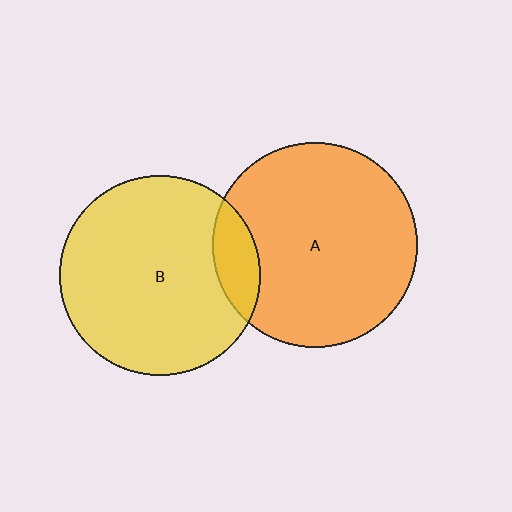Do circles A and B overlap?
Yes.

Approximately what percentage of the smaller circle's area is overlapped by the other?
Approximately 10%.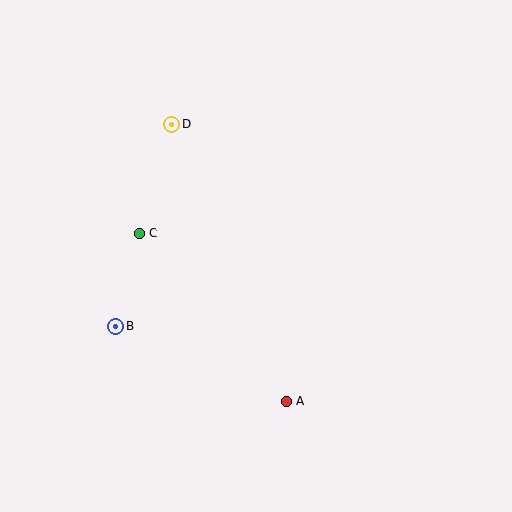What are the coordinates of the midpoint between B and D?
The midpoint between B and D is at (143, 225).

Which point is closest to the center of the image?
Point C at (139, 234) is closest to the center.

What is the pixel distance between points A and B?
The distance between A and B is 187 pixels.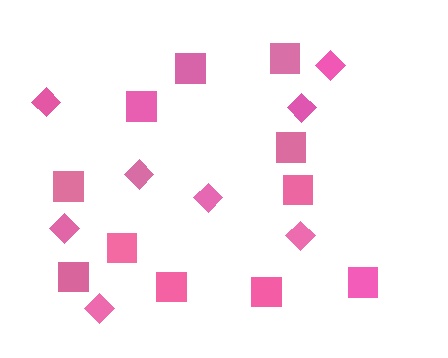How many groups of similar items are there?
There are 2 groups: one group of squares (11) and one group of diamonds (8).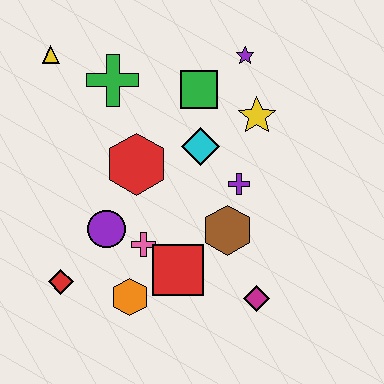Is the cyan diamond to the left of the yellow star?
Yes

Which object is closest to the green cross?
The yellow triangle is closest to the green cross.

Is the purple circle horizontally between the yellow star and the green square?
No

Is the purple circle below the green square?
Yes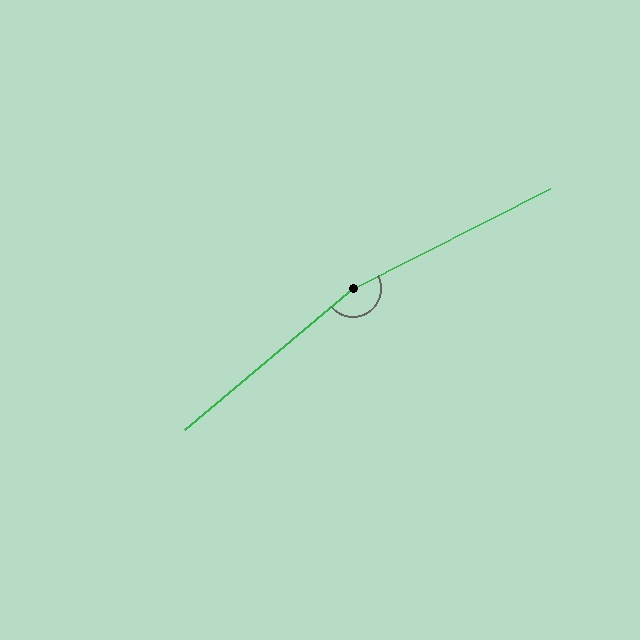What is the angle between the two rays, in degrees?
Approximately 167 degrees.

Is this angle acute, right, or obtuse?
It is obtuse.